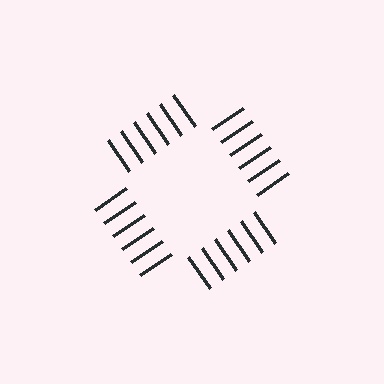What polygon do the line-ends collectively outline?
An illusory square — the line segments terminate on its edges but no continuous stroke is drawn.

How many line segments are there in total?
24 — 6 along each of the 4 edges.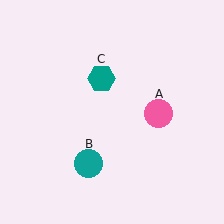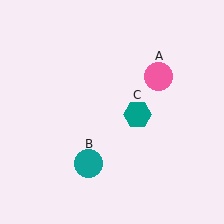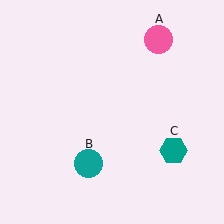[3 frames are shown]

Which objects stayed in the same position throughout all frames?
Teal circle (object B) remained stationary.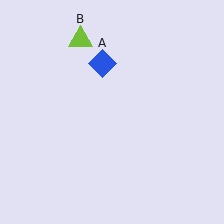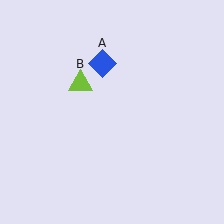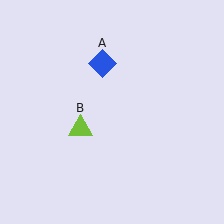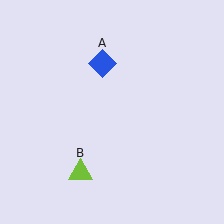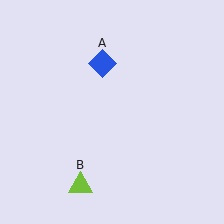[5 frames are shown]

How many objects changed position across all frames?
1 object changed position: lime triangle (object B).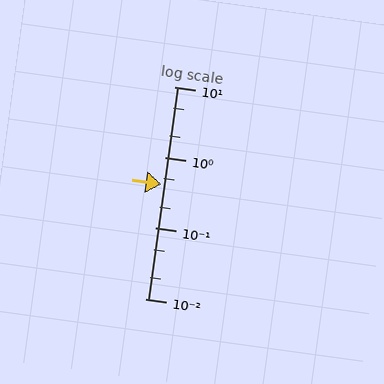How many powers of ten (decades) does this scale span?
The scale spans 3 decades, from 0.01 to 10.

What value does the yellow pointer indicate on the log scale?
The pointer indicates approximately 0.42.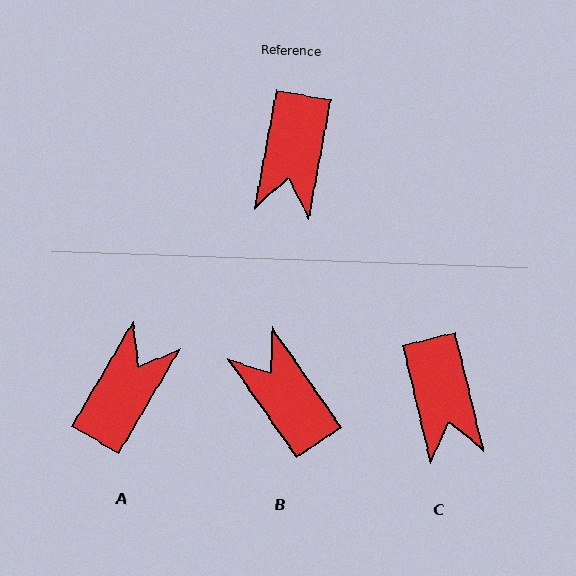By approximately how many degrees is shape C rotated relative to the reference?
Approximately 24 degrees counter-clockwise.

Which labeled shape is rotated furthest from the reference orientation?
A, about 160 degrees away.